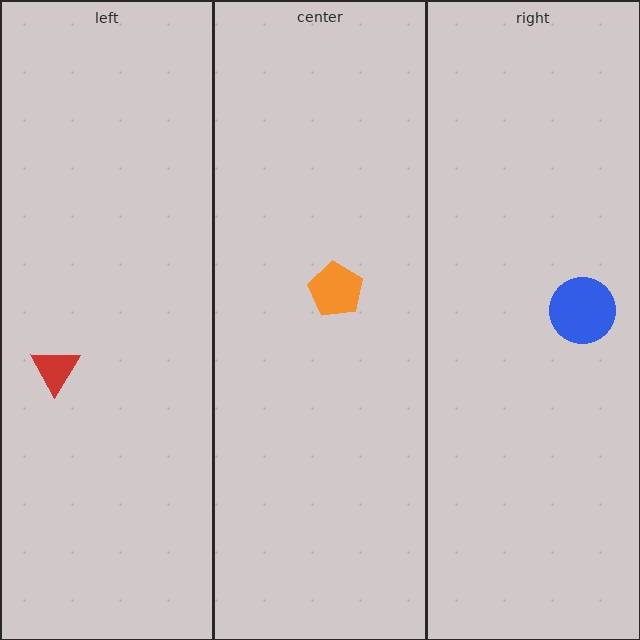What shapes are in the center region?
The orange pentagon.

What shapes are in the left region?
The red triangle.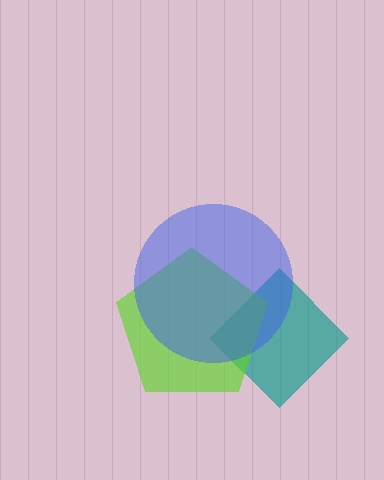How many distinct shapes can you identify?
There are 3 distinct shapes: a teal diamond, a lime pentagon, a blue circle.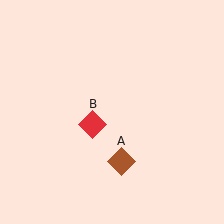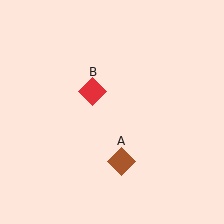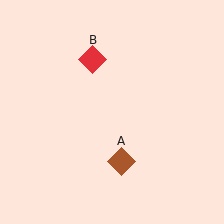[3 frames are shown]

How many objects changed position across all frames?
1 object changed position: red diamond (object B).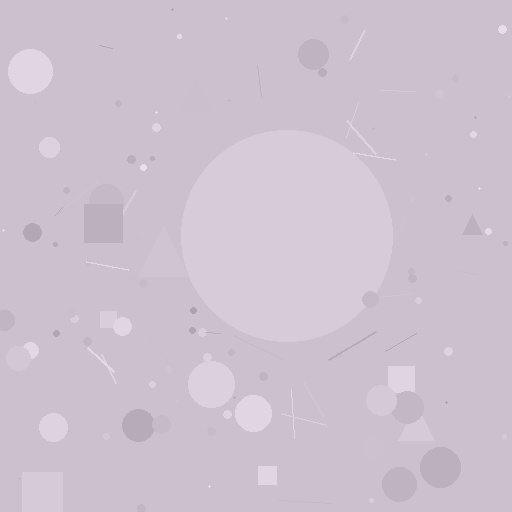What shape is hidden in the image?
A circle is hidden in the image.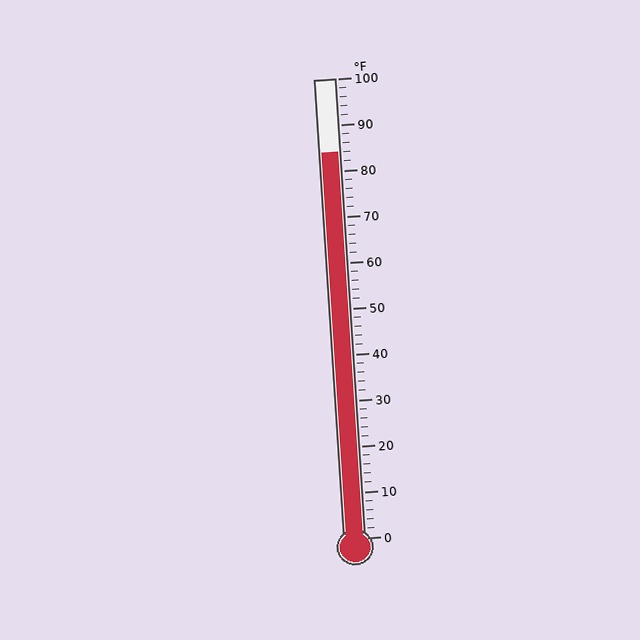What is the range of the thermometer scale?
The thermometer scale ranges from 0°F to 100°F.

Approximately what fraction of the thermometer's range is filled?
The thermometer is filled to approximately 85% of its range.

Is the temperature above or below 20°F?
The temperature is above 20°F.